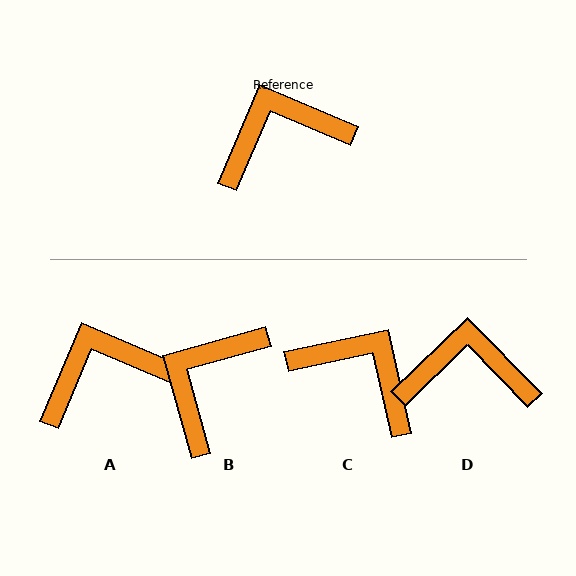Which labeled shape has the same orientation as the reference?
A.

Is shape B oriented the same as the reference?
No, it is off by about 39 degrees.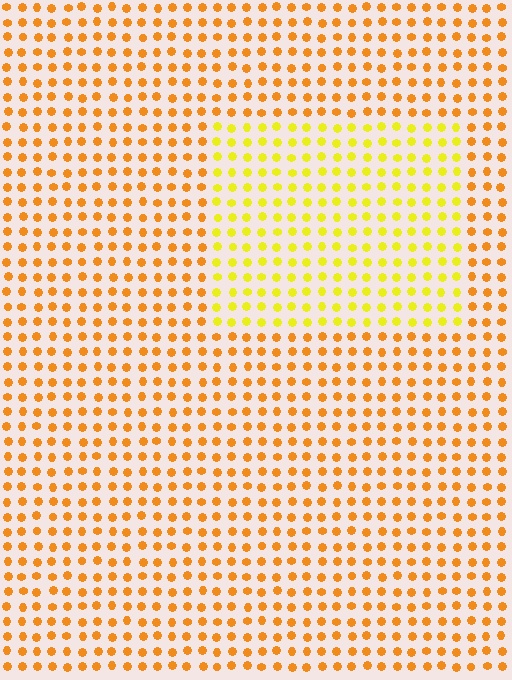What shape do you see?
I see a rectangle.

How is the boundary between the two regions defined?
The boundary is defined purely by a slight shift in hue (about 30 degrees). Spacing, size, and orientation are identical on both sides.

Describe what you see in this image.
The image is filled with small orange elements in a uniform arrangement. A rectangle-shaped region is visible where the elements are tinted to a slightly different hue, forming a subtle color boundary.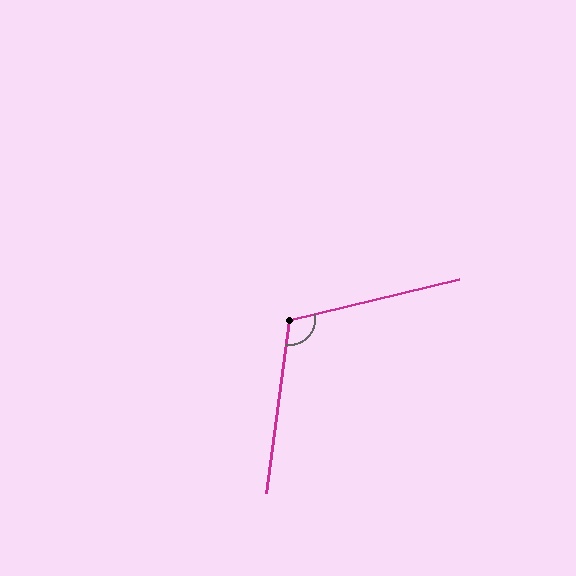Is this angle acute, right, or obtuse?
It is obtuse.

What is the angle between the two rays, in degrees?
Approximately 111 degrees.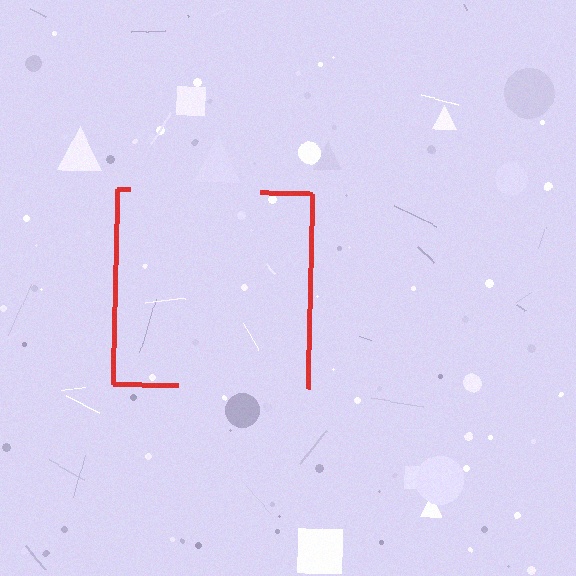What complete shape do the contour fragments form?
The contour fragments form a square.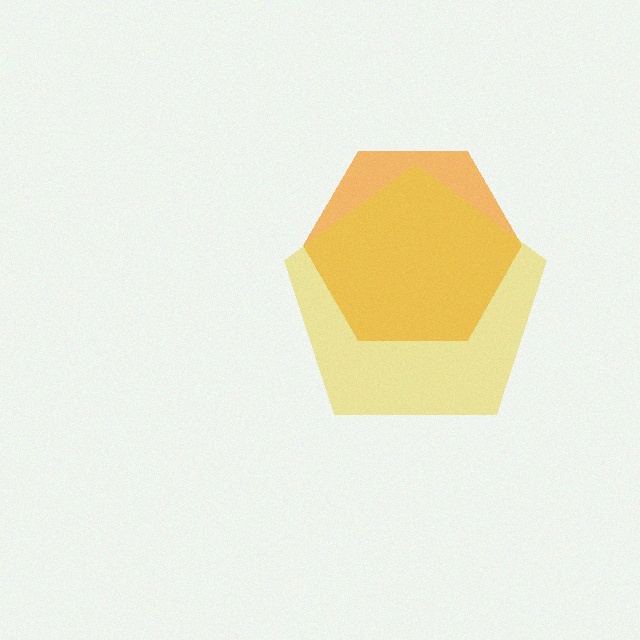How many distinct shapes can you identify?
There are 2 distinct shapes: an orange hexagon, a yellow pentagon.